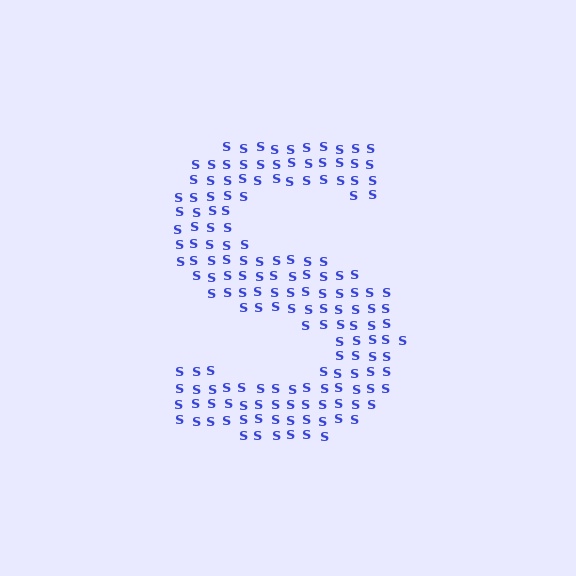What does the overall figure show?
The overall figure shows the letter S.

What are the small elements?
The small elements are letter S's.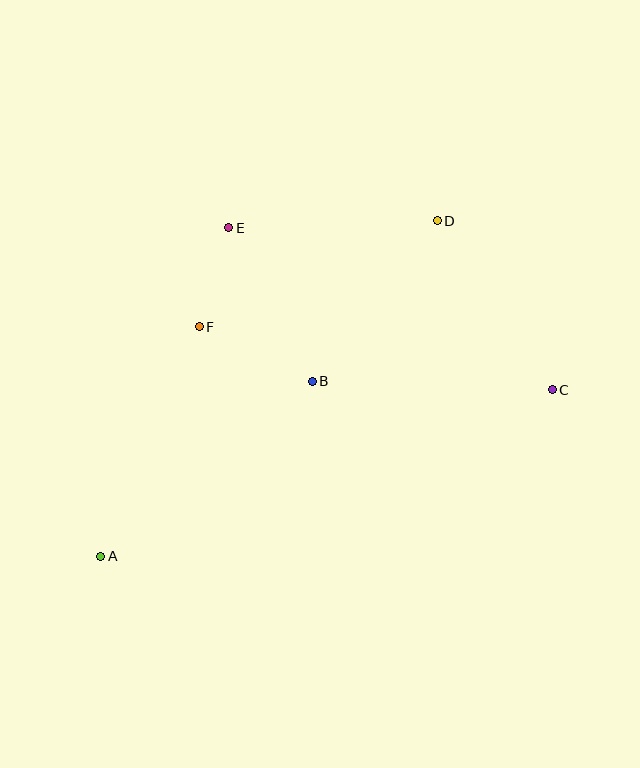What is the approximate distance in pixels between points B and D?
The distance between B and D is approximately 203 pixels.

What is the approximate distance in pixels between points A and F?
The distance between A and F is approximately 250 pixels.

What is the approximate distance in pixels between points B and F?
The distance between B and F is approximately 126 pixels.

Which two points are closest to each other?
Points E and F are closest to each other.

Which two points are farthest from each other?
Points A and C are farthest from each other.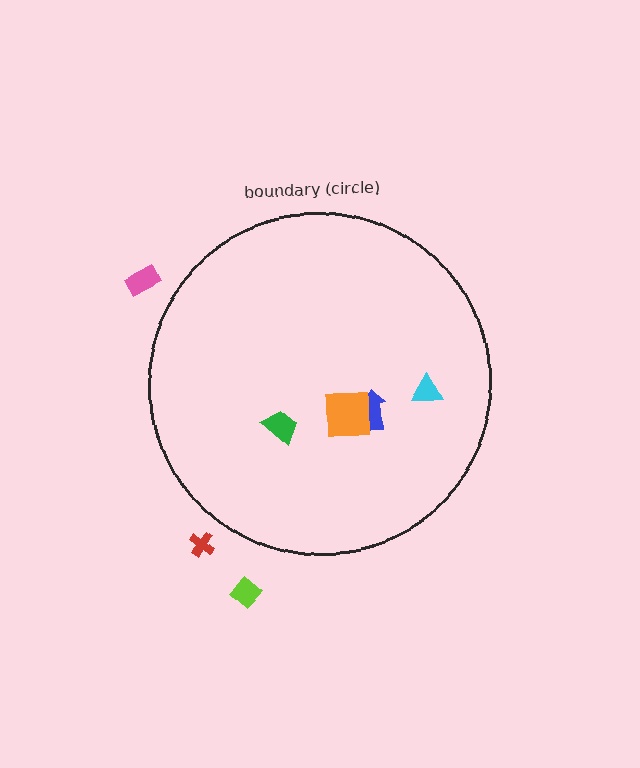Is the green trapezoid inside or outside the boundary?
Inside.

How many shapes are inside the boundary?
4 inside, 3 outside.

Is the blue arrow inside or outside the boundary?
Inside.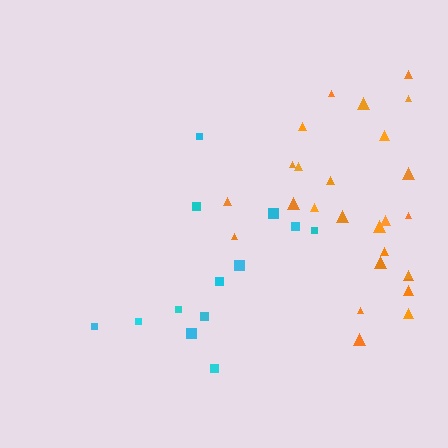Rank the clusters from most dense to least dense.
orange, cyan.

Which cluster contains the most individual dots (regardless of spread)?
Orange (26).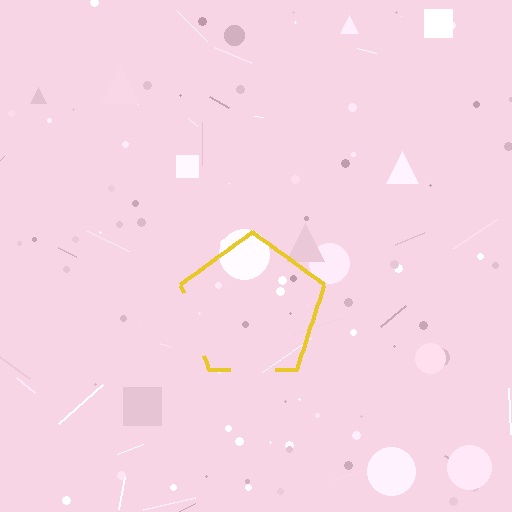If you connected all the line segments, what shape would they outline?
They would outline a pentagon.